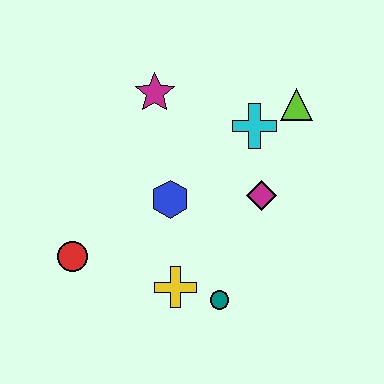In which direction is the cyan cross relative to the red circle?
The cyan cross is to the right of the red circle.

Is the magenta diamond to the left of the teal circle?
No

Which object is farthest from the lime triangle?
The red circle is farthest from the lime triangle.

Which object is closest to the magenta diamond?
The cyan cross is closest to the magenta diamond.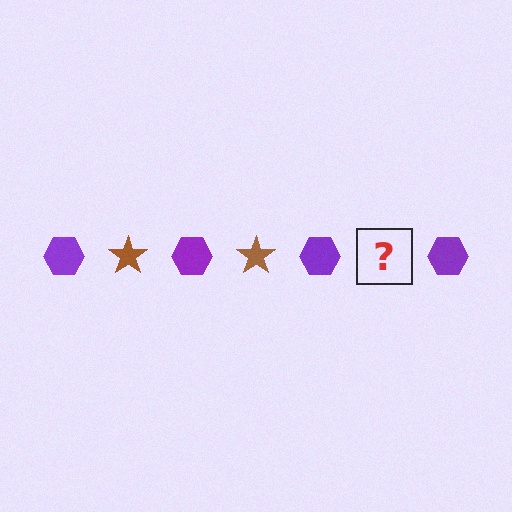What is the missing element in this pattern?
The missing element is a brown star.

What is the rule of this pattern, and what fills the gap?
The rule is that the pattern alternates between purple hexagon and brown star. The gap should be filled with a brown star.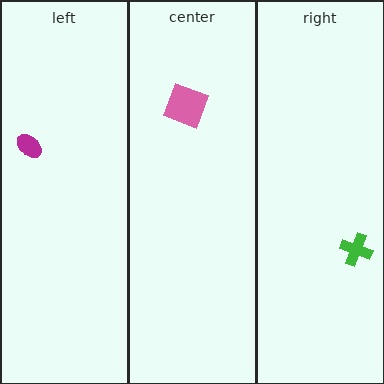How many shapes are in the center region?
1.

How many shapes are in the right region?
1.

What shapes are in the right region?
The green cross.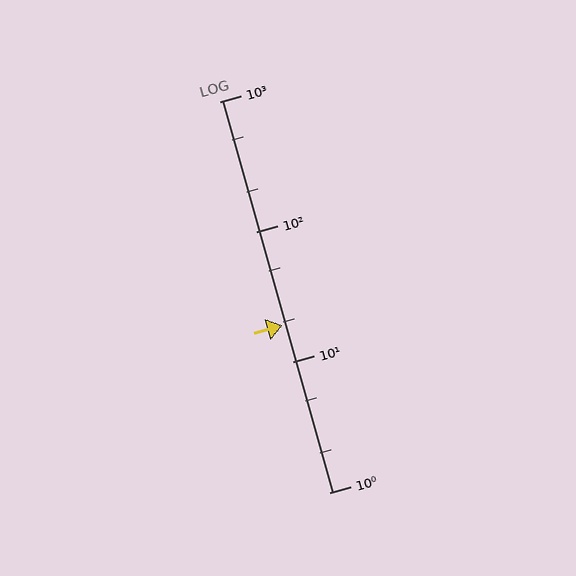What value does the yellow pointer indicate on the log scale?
The pointer indicates approximately 19.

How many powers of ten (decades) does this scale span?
The scale spans 3 decades, from 1 to 1000.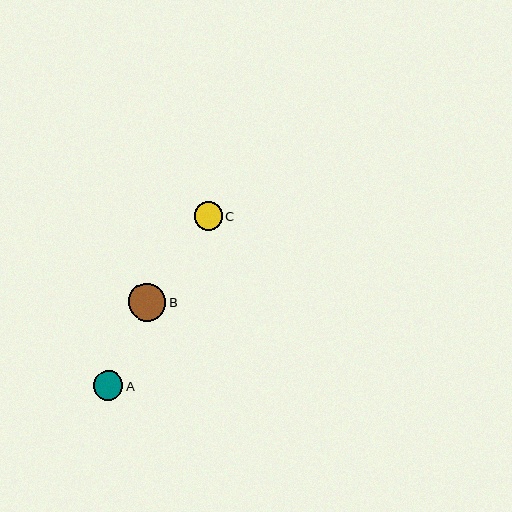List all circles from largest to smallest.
From largest to smallest: B, A, C.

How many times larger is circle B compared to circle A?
Circle B is approximately 1.3 times the size of circle A.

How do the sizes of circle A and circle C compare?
Circle A and circle C are approximately the same size.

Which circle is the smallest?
Circle C is the smallest with a size of approximately 28 pixels.